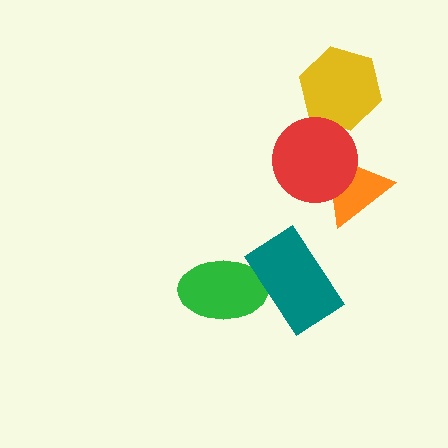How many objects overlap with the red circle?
2 objects overlap with the red circle.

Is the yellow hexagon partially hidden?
Yes, it is partially covered by another shape.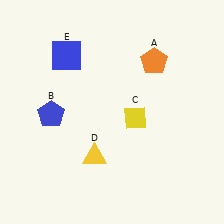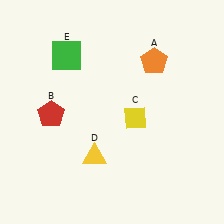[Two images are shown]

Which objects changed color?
B changed from blue to red. E changed from blue to green.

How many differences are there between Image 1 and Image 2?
There are 2 differences between the two images.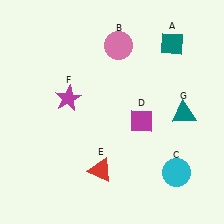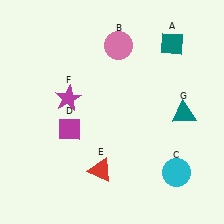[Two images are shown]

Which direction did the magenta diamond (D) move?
The magenta diamond (D) moved left.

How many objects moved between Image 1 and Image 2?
1 object moved between the two images.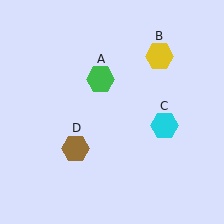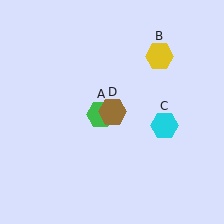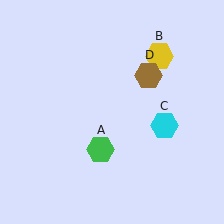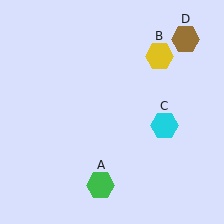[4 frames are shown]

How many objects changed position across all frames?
2 objects changed position: green hexagon (object A), brown hexagon (object D).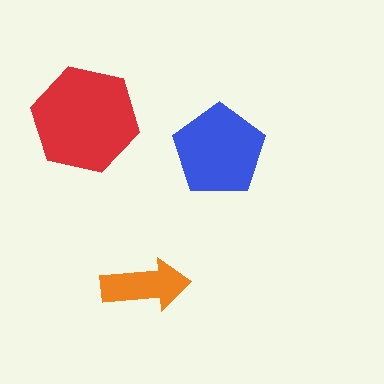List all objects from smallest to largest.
The orange arrow, the blue pentagon, the red hexagon.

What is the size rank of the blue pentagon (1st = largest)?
2nd.